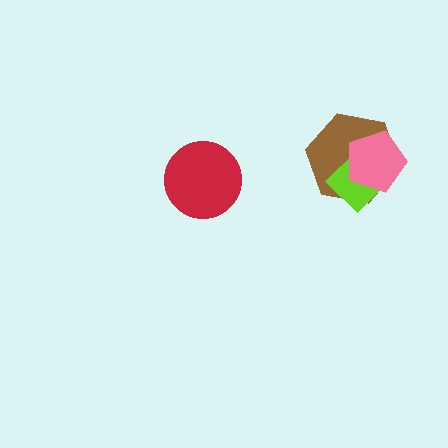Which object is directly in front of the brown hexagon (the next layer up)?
The lime diamond is directly in front of the brown hexagon.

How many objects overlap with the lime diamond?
2 objects overlap with the lime diamond.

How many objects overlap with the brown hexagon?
2 objects overlap with the brown hexagon.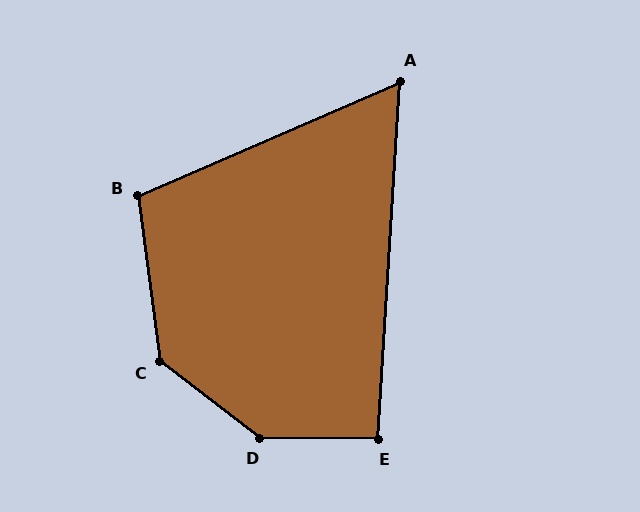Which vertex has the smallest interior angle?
A, at approximately 63 degrees.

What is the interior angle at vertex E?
Approximately 93 degrees (approximately right).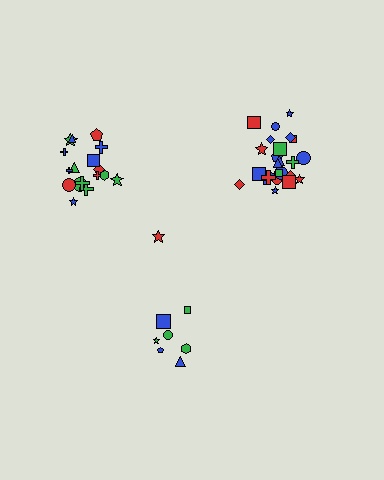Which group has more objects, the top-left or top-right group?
The top-right group.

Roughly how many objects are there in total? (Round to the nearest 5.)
Roughly 50 objects in total.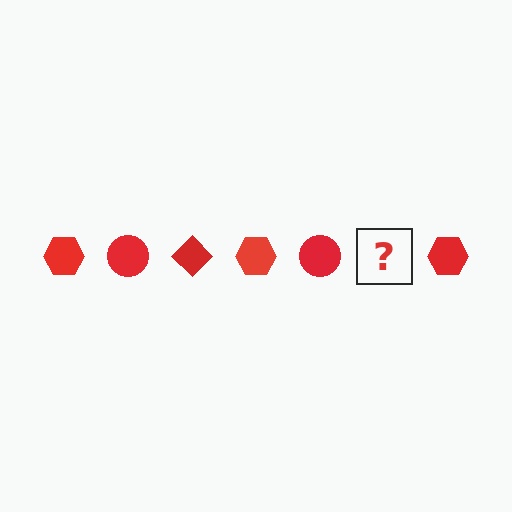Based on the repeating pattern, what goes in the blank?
The blank should be a red diamond.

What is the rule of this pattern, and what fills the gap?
The rule is that the pattern cycles through hexagon, circle, diamond shapes in red. The gap should be filled with a red diamond.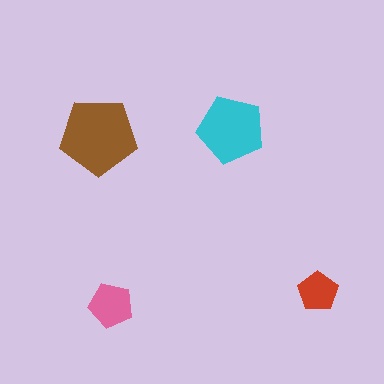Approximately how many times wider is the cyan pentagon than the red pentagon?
About 1.5 times wider.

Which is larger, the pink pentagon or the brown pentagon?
The brown one.